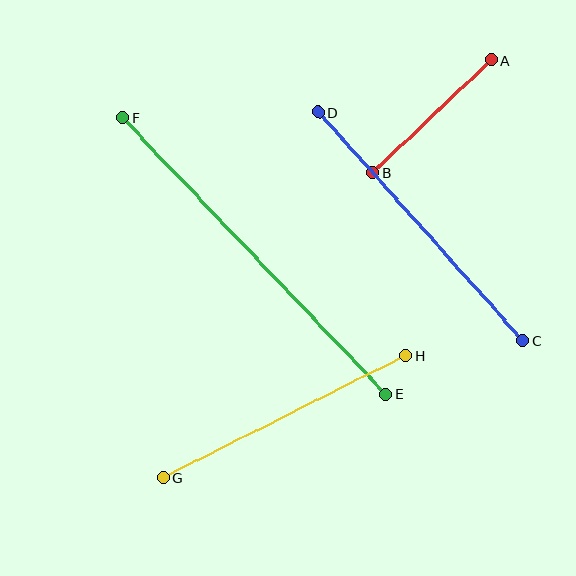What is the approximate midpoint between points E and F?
The midpoint is at approximately (254, 256) pixels.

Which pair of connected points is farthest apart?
Points E and F are farthest apart.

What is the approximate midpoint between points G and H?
The midpoint is at approximately (284, 417) pixels.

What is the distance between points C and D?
The distance is approximately 307 pixels.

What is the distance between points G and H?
The distance is approximately 272 pixels.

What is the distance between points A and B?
The distance is approximately 163 pixels.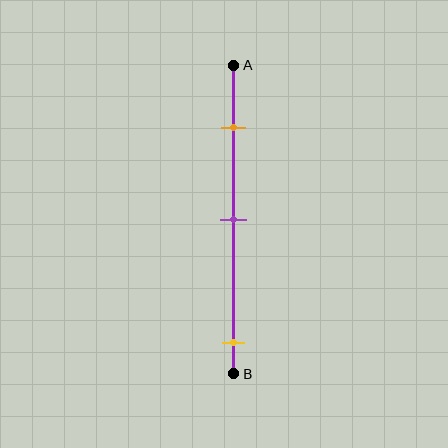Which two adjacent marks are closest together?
The orange and purple marks are the closest adjacent pair.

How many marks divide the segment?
There are 3 marks dividing the segment.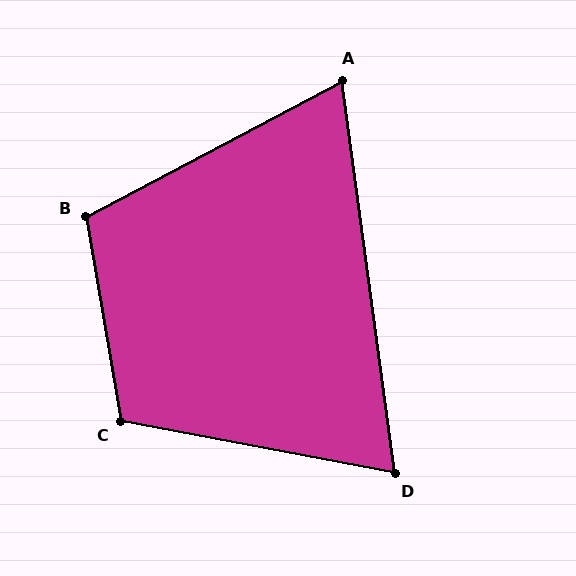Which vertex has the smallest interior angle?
A, at approximately 70 degrees.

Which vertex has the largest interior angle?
C, at approximately 110 degrees.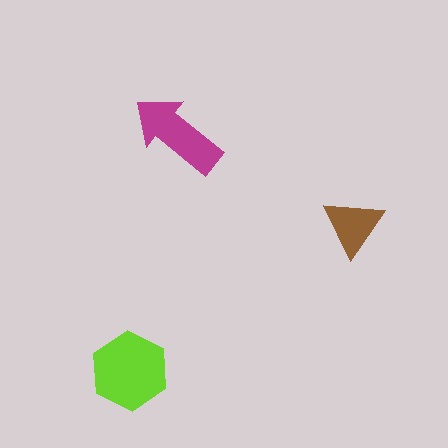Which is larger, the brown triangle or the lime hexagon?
The lime hexagon.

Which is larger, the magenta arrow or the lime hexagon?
The lime hexagon.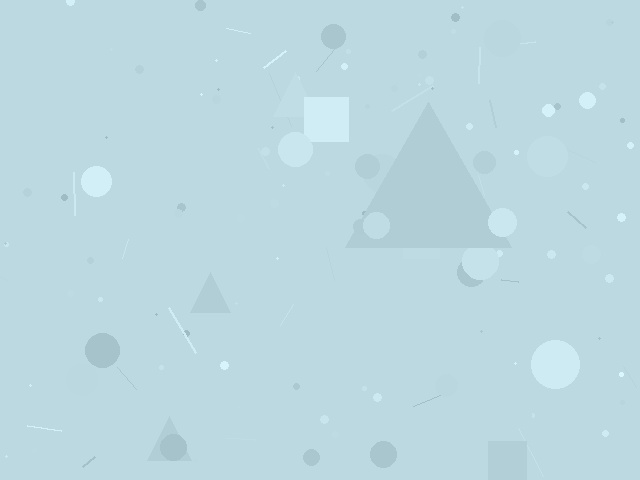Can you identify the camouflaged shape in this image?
The camouflaged shape is a triangle.